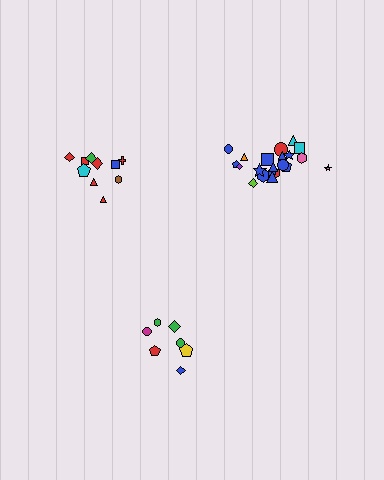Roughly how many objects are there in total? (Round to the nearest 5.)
Roughly 40 objects in total.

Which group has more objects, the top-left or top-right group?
The top-right group.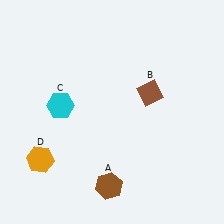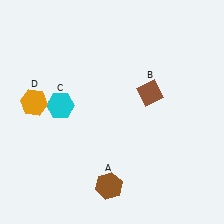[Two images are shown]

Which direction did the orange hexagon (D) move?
The orange hexagon (D) moved up.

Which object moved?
The orange hexagon (D) moved up.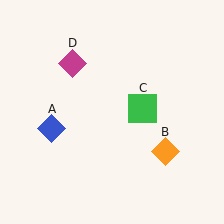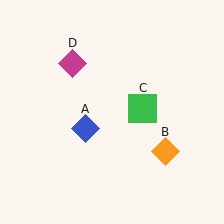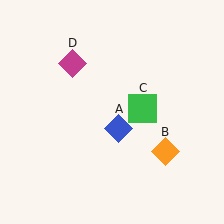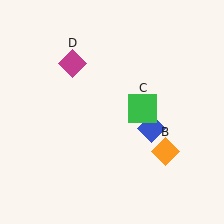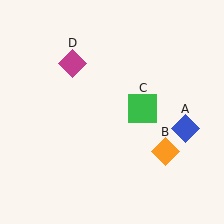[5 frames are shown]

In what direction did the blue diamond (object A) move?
The blue diamond (object A) moved right.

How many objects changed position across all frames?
1 object changed position: blue diamond (object A).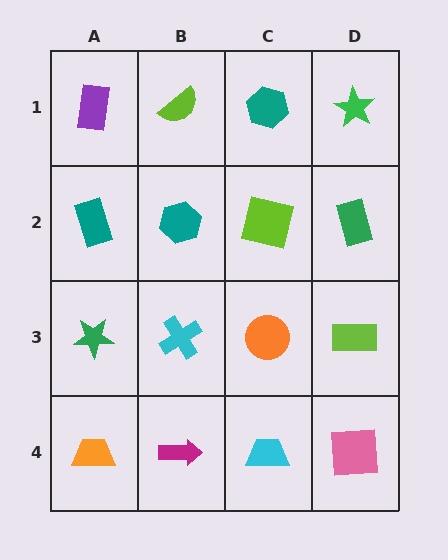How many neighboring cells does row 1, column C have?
3.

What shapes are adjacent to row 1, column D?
A green rectangle (row 2, column D), a teal hexagon (row 1, column C).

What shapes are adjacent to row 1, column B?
A teal hexagon (row 2, column B), a purple rectangle (row 1, column A), a teal hexagon (row 1, column C).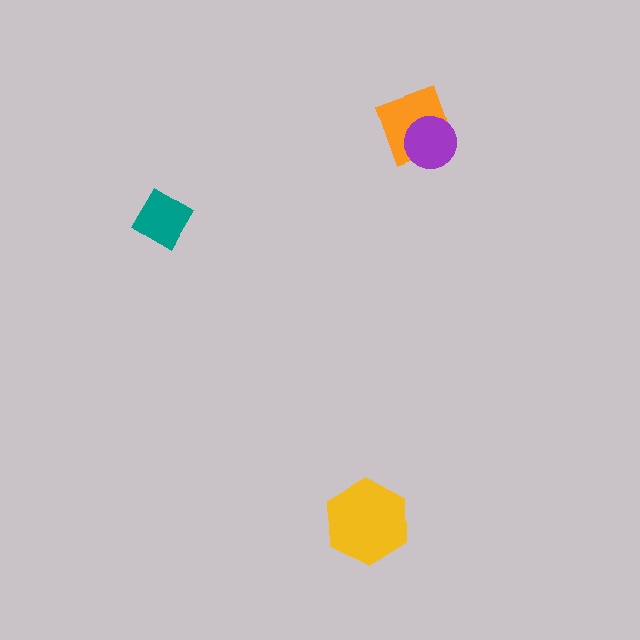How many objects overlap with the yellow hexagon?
0 objects overlap with the yellow hexagon.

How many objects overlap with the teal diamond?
0 objects overlap with the teal diamond.